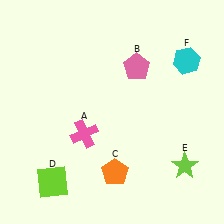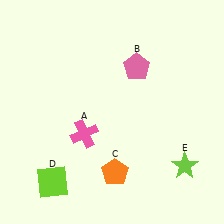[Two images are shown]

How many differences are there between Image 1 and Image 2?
There is 1 difference between the two images.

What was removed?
The cyan hexagon (F) was removed in Image 2.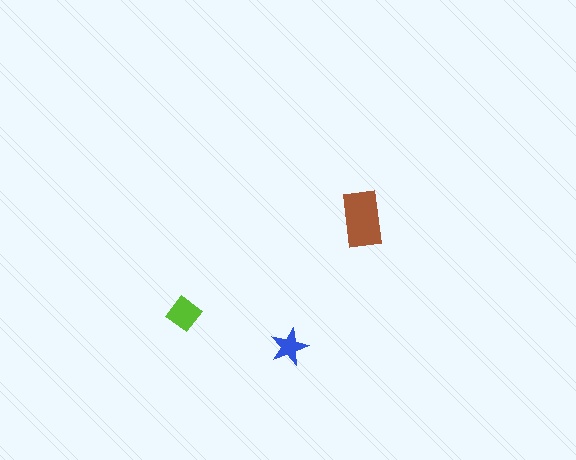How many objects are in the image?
There are 3 objects in the image.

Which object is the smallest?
The blue star.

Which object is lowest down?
The blue star is bottommost.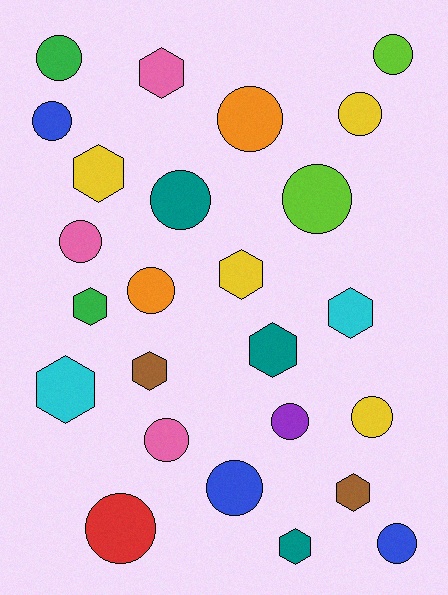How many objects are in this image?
There are 25 objects.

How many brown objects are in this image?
There are 2 brown objects.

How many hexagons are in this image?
There are 10 hexagons.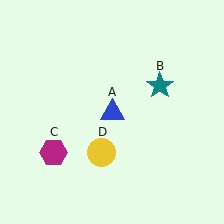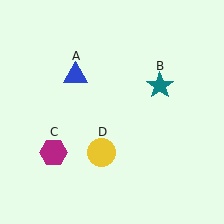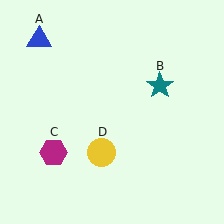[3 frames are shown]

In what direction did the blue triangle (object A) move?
The blue triangle (object A) moved up and to the left.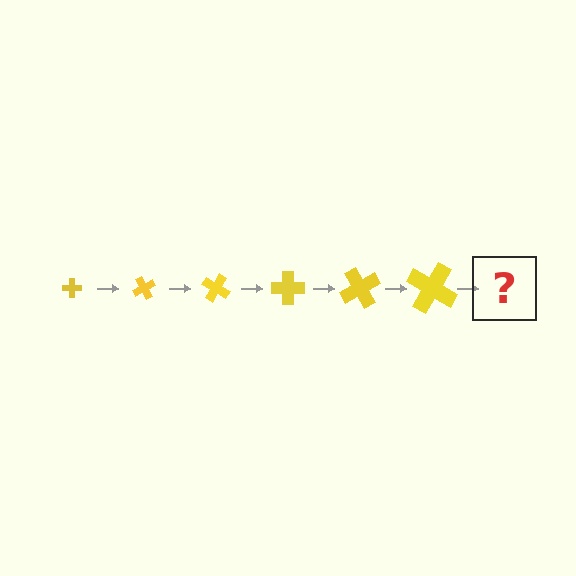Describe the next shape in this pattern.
It should be a cross, larger than the previous one and rotated 360 degrees from the start.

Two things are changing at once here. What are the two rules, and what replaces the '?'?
The two rules are that the cross grows larger each step and it rotates 60 degrees each step. The '?' should be a cross, larger than the previous one and rotated 360 degrees from the start.